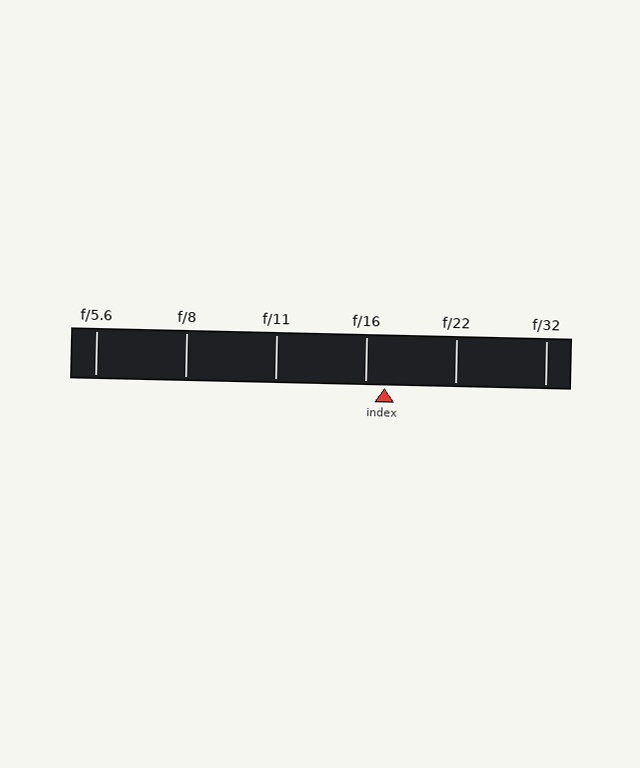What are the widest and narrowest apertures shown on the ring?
The widest aperture shown is f/5.6 and the narrowest is f/32.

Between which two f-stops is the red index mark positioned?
The index mark is between f/16 and f/22.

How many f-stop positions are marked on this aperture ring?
There are 6 f-stop positions marked.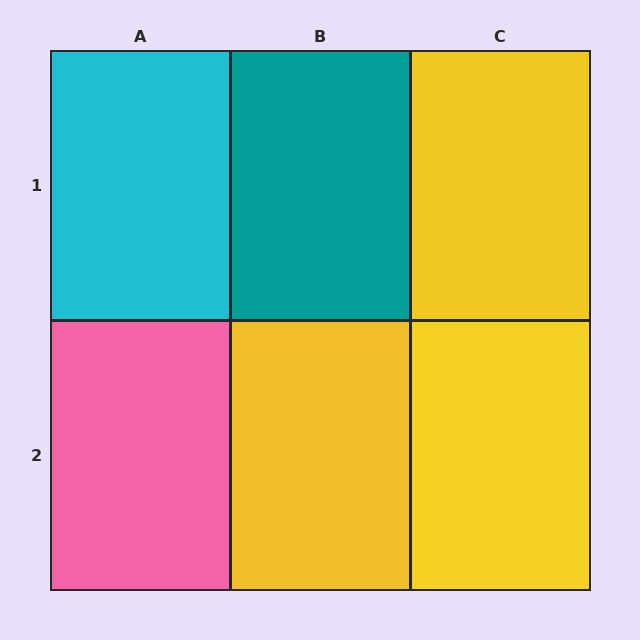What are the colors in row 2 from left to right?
Pink, yellow, yellow.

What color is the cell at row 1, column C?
Yellow.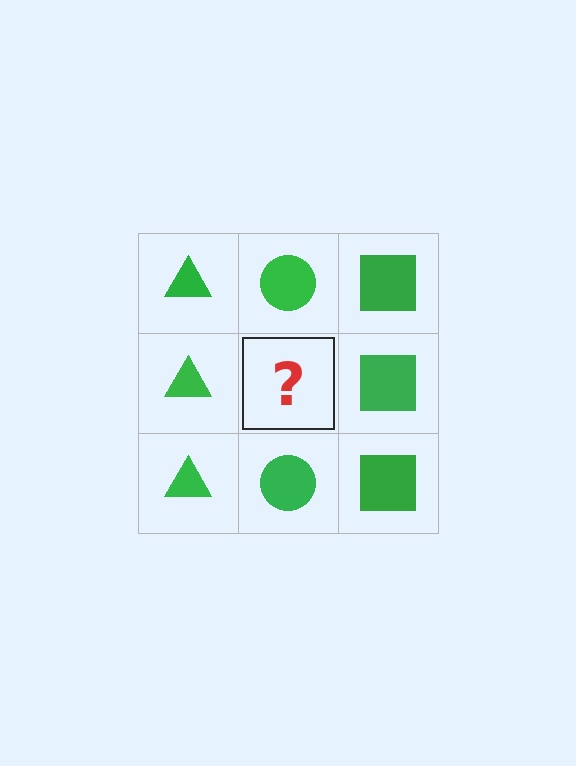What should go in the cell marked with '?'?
The missing cell should contain a green circle.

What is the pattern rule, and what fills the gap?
The rule is that each column has a consistent shape. The gap should be filled with a green circle.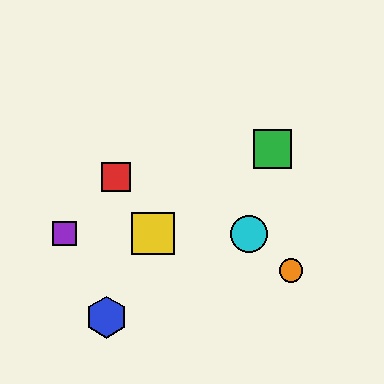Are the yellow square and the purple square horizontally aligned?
Yes, both are at y≈234.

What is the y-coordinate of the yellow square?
The yellow square is at y≈234.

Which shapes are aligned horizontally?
The yellow square, the purple square, the cyan circle are aligned horizontally.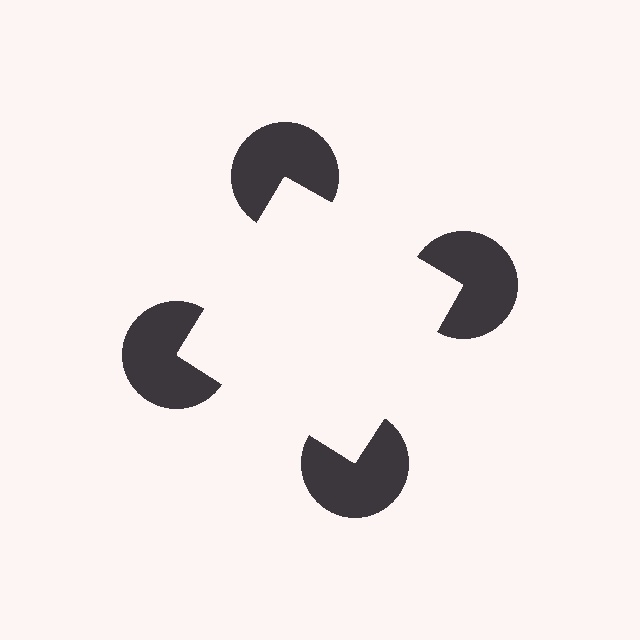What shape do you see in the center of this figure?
An illusory square — its edges are inferred from the aligned wedge cuts in the pac-man discs, not physically drawn.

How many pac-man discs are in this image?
There are 4 — one at each vertex of the illusory square.